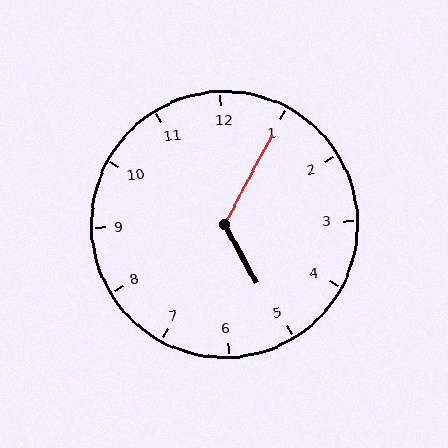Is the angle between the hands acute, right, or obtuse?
It is obtuse.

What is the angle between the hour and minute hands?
Approximately 122 degrees.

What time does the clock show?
5:05.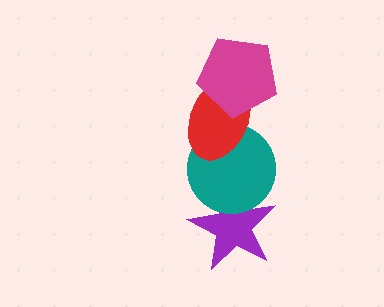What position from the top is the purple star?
The purple star is 4th from the top.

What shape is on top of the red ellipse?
The magenta pentagon is on top of the red ellipse.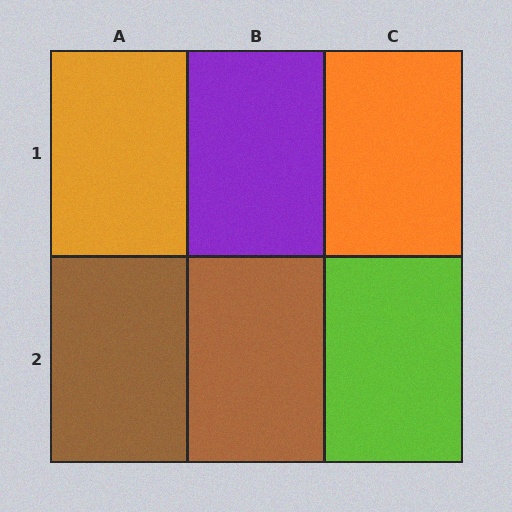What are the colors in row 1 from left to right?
Orange, purple, orange.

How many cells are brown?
2 cells are brown.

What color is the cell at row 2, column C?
Lime.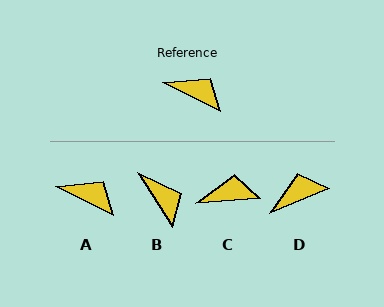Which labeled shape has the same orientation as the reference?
A.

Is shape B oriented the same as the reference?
No, it is off by about 31 degrees.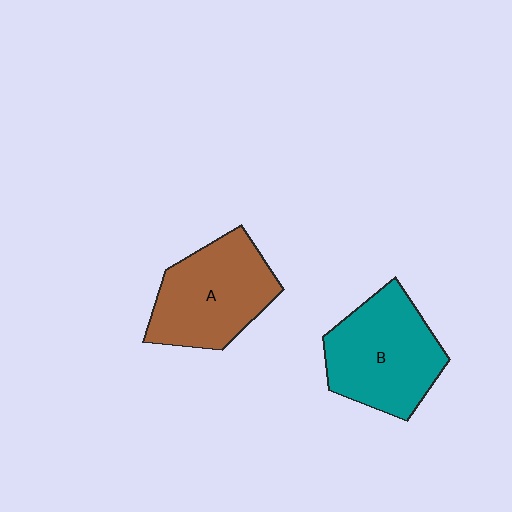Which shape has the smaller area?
Shape A (brown).